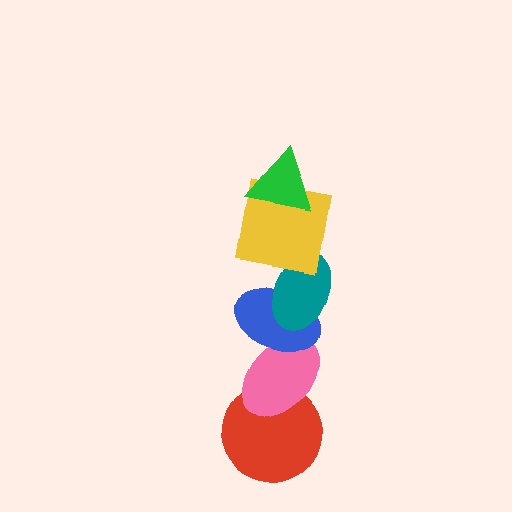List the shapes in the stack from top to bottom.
From top to bottom: the green triangle, the yellow square, the teal ellipse, the blue ellipse, the pink ellipse, the red circle.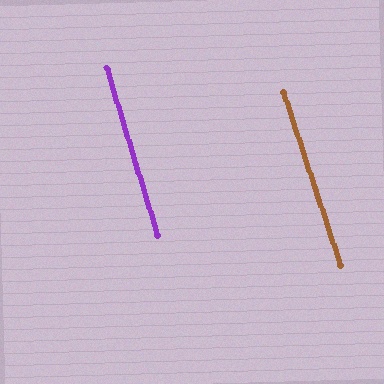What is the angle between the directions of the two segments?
Approximately 1 degree.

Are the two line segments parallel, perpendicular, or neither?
Parallel — their directions differ by only 1.2°.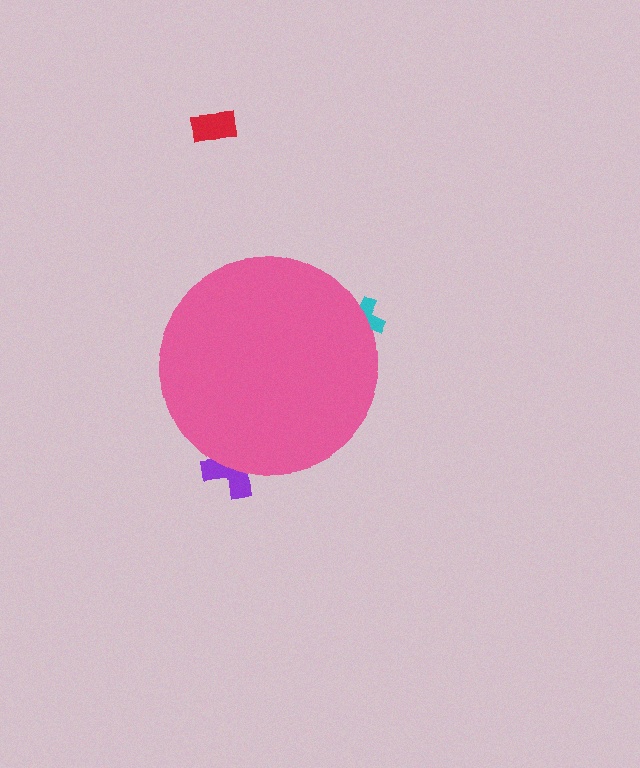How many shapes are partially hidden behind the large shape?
2 shapes are partially hidden.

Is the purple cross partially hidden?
Yes, the purple cross is partially hidden behind the pink circle.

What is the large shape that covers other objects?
A pink circle.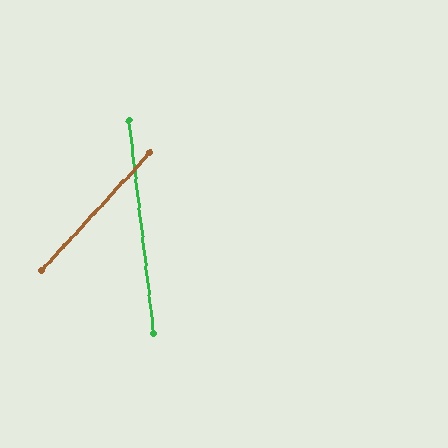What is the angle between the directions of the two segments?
Approximately 49 degrees.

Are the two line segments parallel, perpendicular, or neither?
Neither parallel nor perpendicular — they differ by about 49°.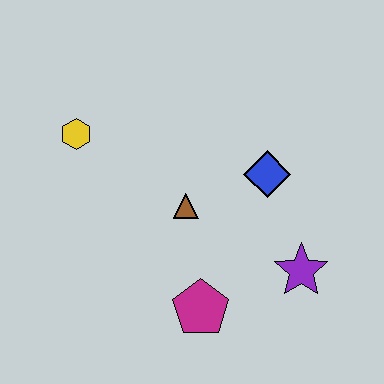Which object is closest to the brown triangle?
The blue diamond is closest to the brown triangle.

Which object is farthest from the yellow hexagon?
The purple star is farthest from the yellow hexagon.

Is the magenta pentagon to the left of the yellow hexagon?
No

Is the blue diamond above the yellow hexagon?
No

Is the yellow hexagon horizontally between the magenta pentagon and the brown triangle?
No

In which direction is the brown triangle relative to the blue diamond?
The brown triangle is to the left of the blue diamond.